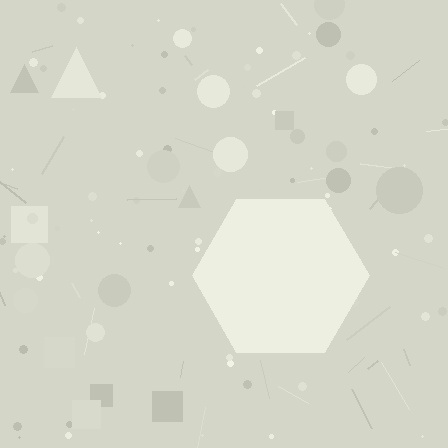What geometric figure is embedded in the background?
A hexagon is embedded in the background.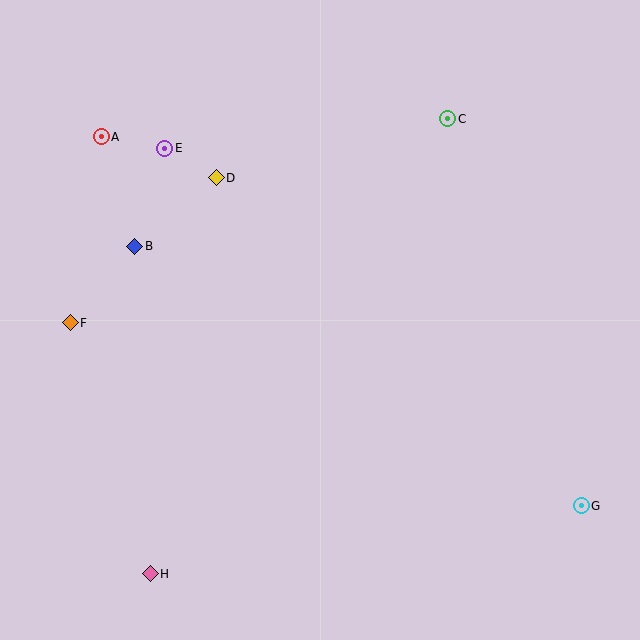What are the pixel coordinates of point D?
Point D is at (216, 178).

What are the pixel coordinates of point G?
Point G is at (581, 506).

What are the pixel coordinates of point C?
Point C is at (448, 119).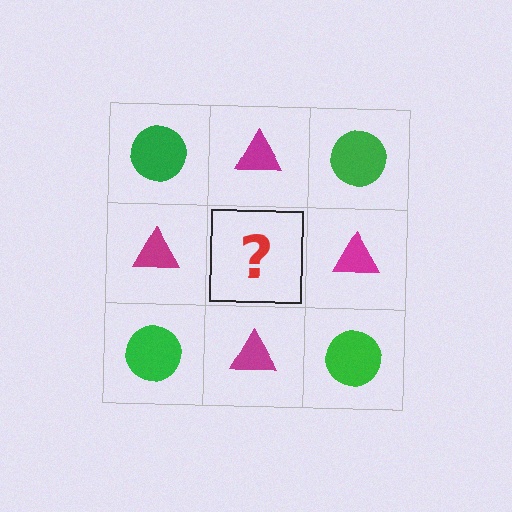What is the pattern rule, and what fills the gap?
The rule is that it alternates green circle and magenta triangle in a checkerboard pattern. The gap should be filled with a green circle.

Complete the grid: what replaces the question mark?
The question mark should be replaced with a green circle.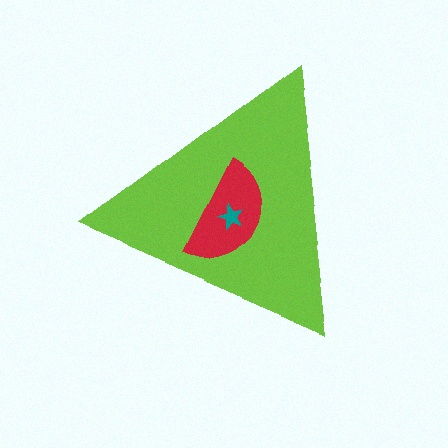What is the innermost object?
The teal star.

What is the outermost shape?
The lime triangle.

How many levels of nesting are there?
3.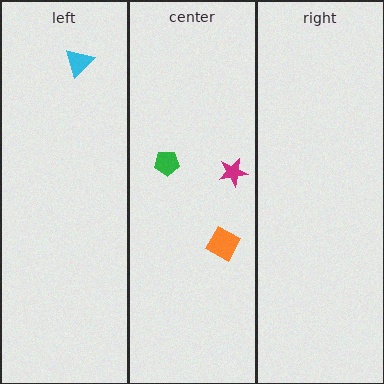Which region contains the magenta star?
The center region.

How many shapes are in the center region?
3.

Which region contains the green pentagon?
The center region.